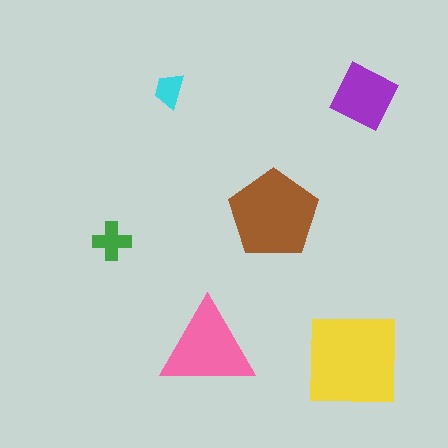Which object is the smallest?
The cyan trapezoid.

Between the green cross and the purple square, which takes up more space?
The purple square.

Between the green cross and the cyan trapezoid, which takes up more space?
The green cross.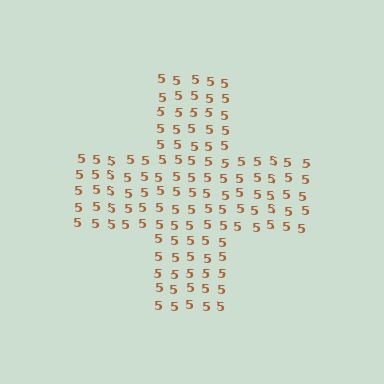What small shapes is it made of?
It is made of small digit 5's.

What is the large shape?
The large shape is a cross.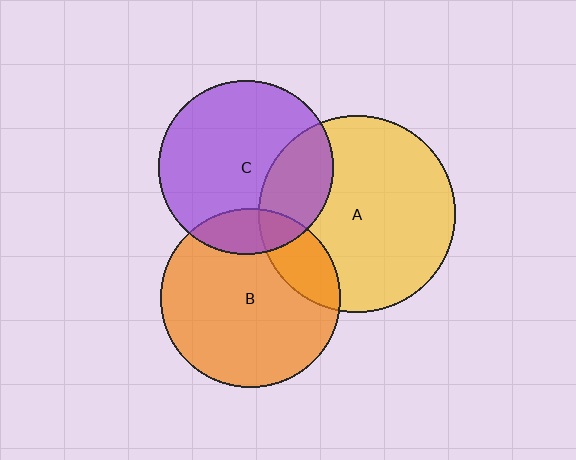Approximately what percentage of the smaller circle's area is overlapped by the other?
Approximately 20%.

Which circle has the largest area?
Circle A (yellow).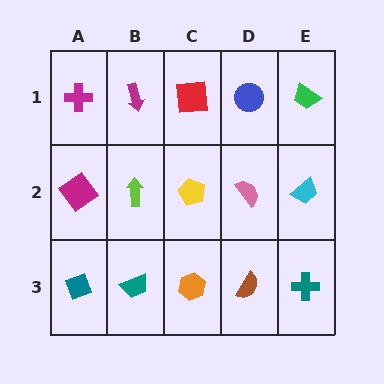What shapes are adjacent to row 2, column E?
A green trapezoid (row 1, column E), a teal cross (row 3, column E), a pink semicircle (row 2, column D).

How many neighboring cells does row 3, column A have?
2.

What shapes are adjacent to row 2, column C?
A red square (row 1, column C), an orange hexagon (row 3, column C), a lime arrow (row 2, column B), a pink semicircle (row 2, column D).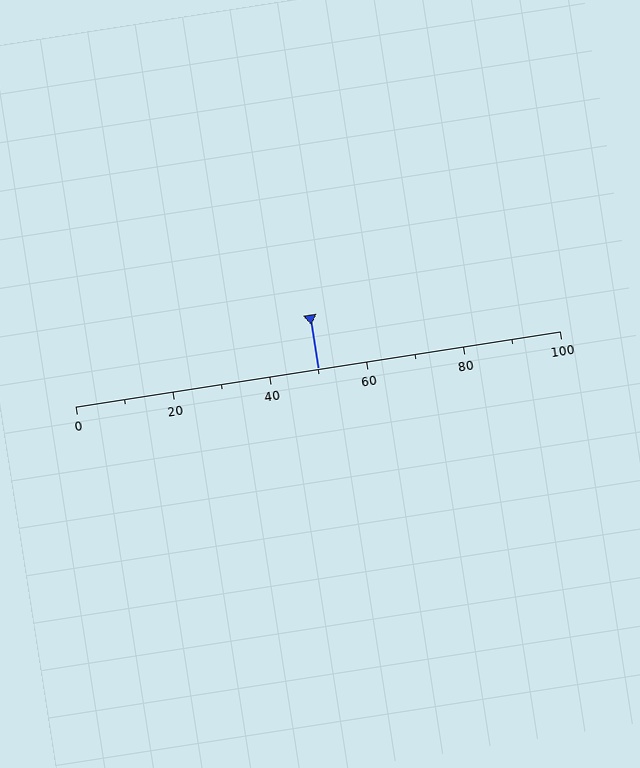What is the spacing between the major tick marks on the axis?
The major ticks are spaced 20 apart.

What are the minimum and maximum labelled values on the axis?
The axis runs from 0 to 100.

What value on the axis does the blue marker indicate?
The marker indicates approximately 50.